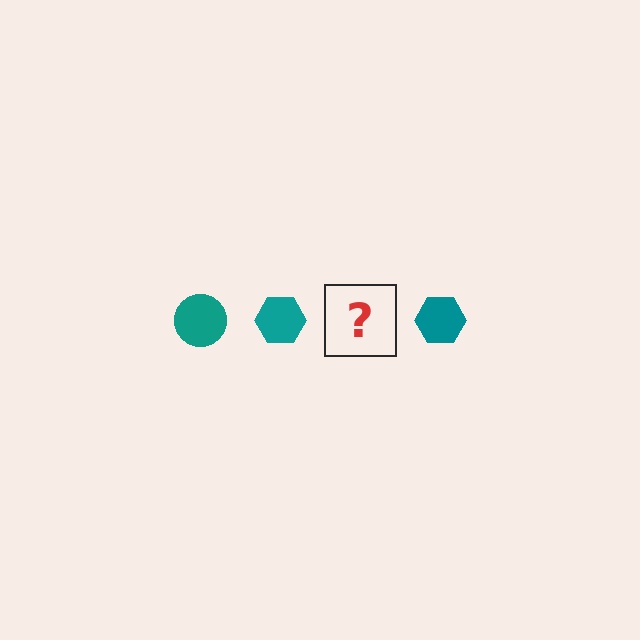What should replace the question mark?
The question mark should be replaced with a teal circle.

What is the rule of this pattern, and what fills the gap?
The rule is that the pattern cycles through circle, hexagon shapes in teal. The gap should be filled with a teal circle.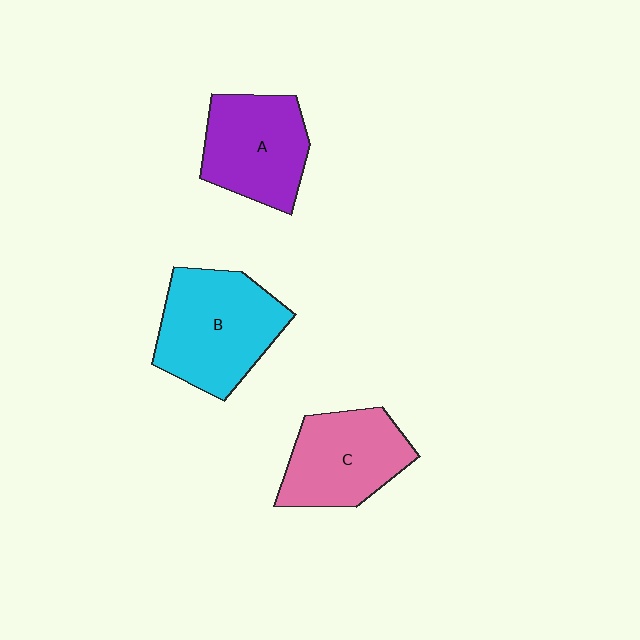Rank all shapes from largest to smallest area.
From largest to smallest: B (cyan), A (purple), C (pink).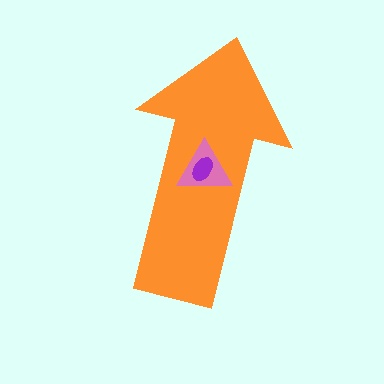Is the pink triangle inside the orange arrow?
Yes.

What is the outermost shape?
The orange arrow.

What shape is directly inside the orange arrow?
The pink triangle.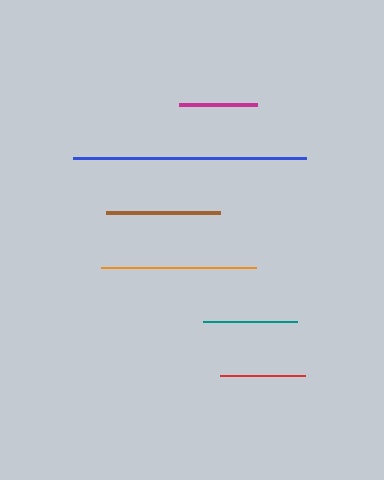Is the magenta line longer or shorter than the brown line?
The brown line is longer than the magenta line.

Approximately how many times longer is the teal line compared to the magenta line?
The teal line is approximately 1.2 times the length of the magenta line.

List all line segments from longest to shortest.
From longest to shortest: blue, orange, brown, teal, red, magenta.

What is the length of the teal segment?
The teal segment is approximately 94 pixels long.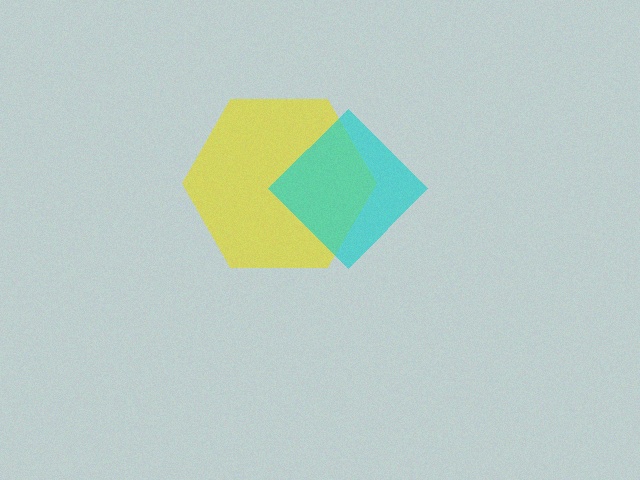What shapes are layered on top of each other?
The layered shapes are: a yellow hexagon, a cyan diamond.